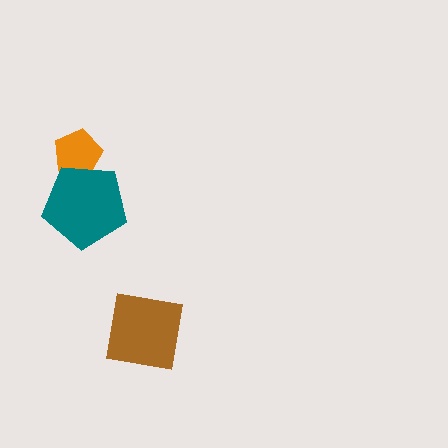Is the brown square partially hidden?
No, no other shape covers it.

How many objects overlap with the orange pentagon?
1 object overlaps with the orange pentagon.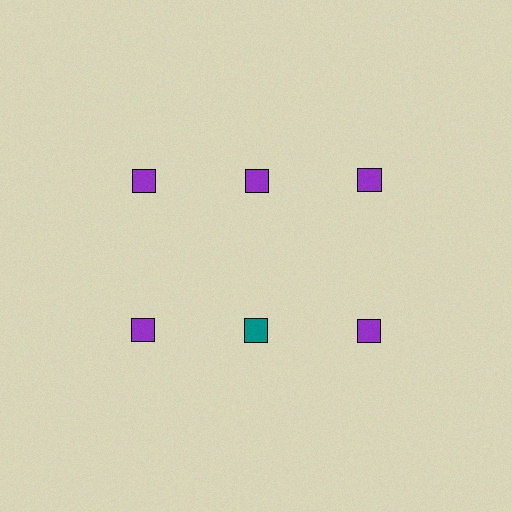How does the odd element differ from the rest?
It has a different color: teal instead of purple.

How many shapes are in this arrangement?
There are 6 shapes arranged in a grid pattern.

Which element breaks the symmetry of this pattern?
The teal square in the second row, second from left column breaks the symmetry. All other shapes are purple squares.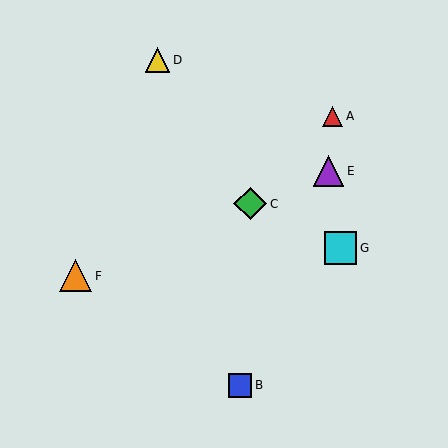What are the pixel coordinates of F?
Object F is at (75, 276).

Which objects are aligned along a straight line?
Objects C, E, F are aligned along a straight line.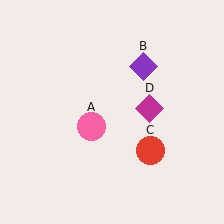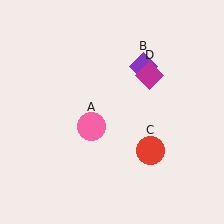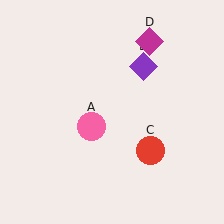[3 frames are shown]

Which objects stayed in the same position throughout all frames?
Pink circle (object A) and purple diamond (object B) and red circle (object C) remained stationary.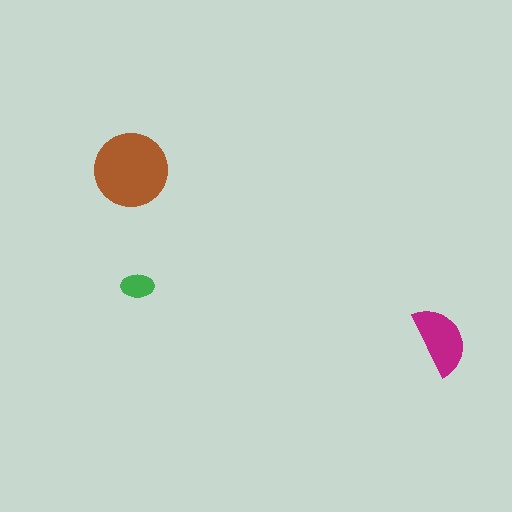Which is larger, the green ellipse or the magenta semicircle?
The magenta semicircle.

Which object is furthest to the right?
The magenta semicircle is rightmost.